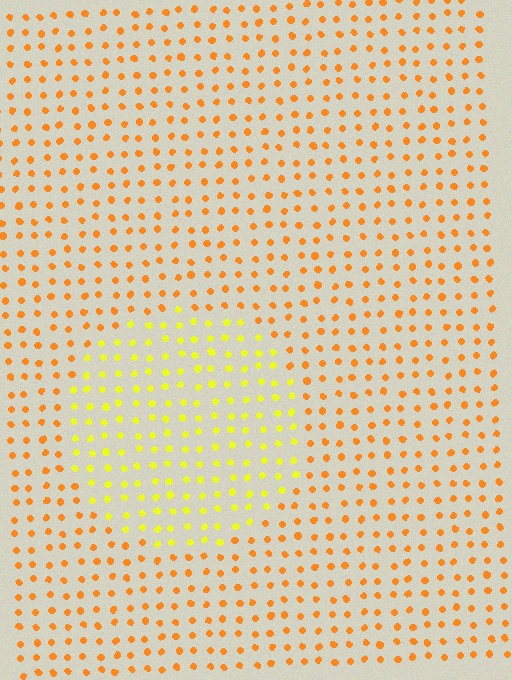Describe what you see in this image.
The image is filled with small orange elements in a uniform arrangement. A circle-shaped region is visible where the elements are tinted to a slightly different hue, forming a subtle color boundary.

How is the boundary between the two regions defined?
The boundary is defined purely by a slight shift in hue (about 36 degrees). Spacing, size, and orientation are identical on both sides.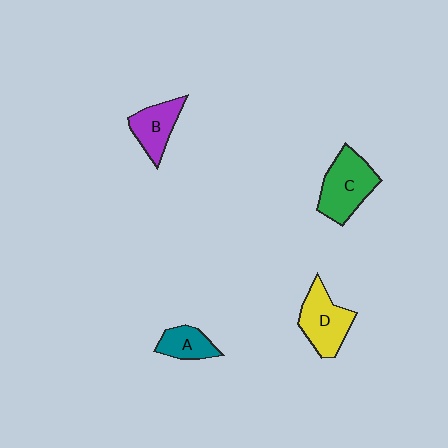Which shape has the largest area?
Shape C (green).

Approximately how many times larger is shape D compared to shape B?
Approximately 1.3 times.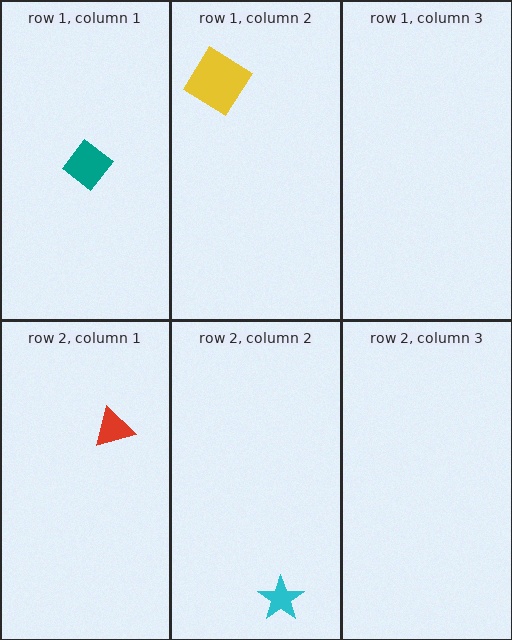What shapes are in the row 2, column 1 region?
The red triangle.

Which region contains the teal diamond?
The row 1, column 1 region.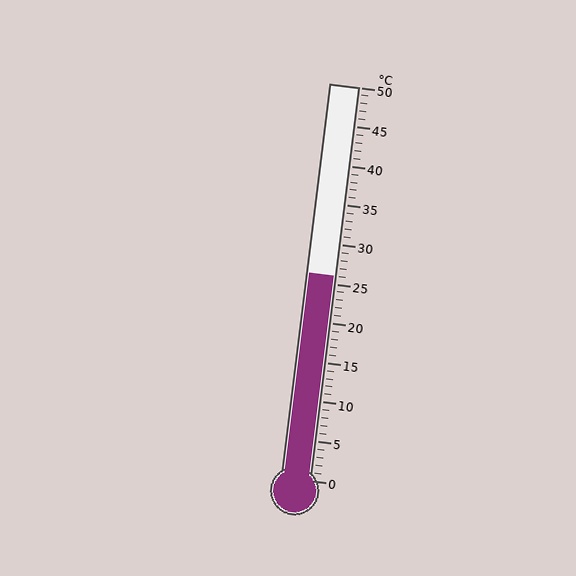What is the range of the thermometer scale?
The thermometer scale ranges from 0°C to 50°C.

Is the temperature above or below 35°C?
The temperature is below 35°C.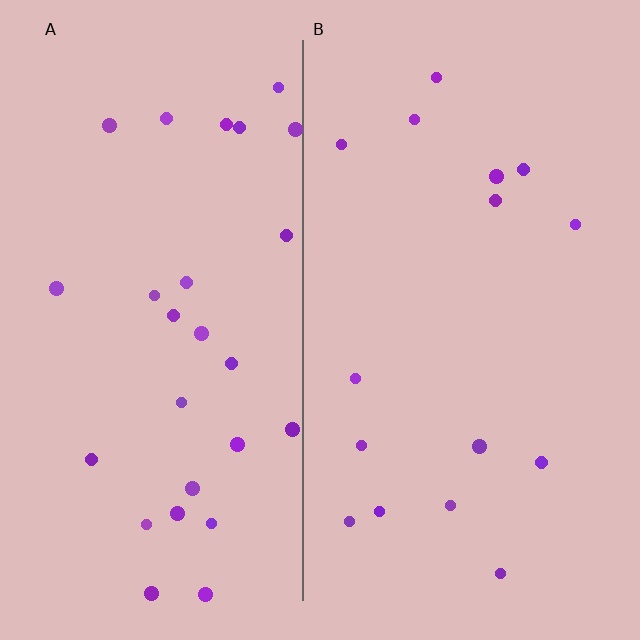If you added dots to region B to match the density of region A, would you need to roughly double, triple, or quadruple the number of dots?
Approximately double.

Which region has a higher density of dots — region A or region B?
A (the left).